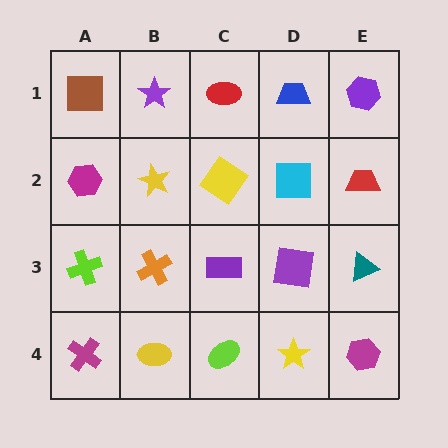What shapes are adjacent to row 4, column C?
A purple rectangle (row 3, column C), a yellow ellipse (row 4, column B), a yellow star (row 4, column D).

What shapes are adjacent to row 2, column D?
A blue trapezoid (row 1, column D), a purple square (row 3, column D), a yellow diamond (row 2, column C), a red trapezoid (row 2, column E).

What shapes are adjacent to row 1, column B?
A yellow star (row 2, column B), a brown square (row 1, column A), a red ellipse (row 1, column C).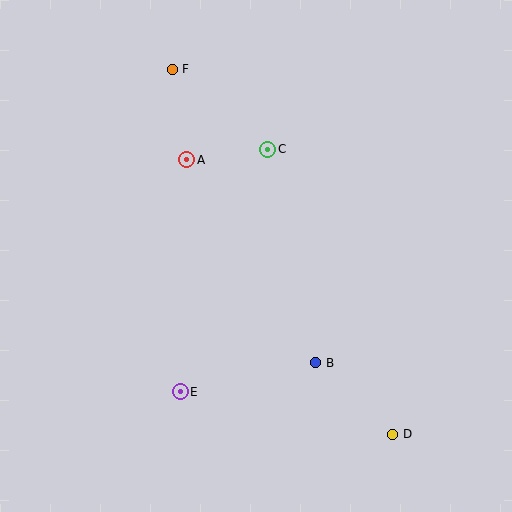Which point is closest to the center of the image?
Point C at (268, 149) is closest to the center.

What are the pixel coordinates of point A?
Point A is at (187, 160).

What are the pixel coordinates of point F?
Point F is at (172, 69).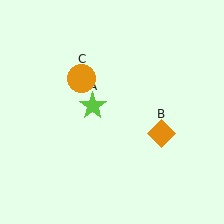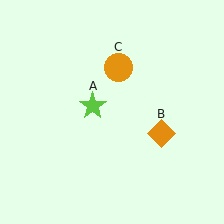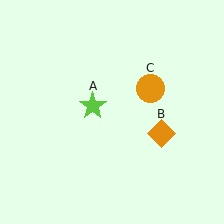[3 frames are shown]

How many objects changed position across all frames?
1 object changed position: orange circle (object C).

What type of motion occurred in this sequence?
The orange circle (object C) rotated clockwise around the center of the scene.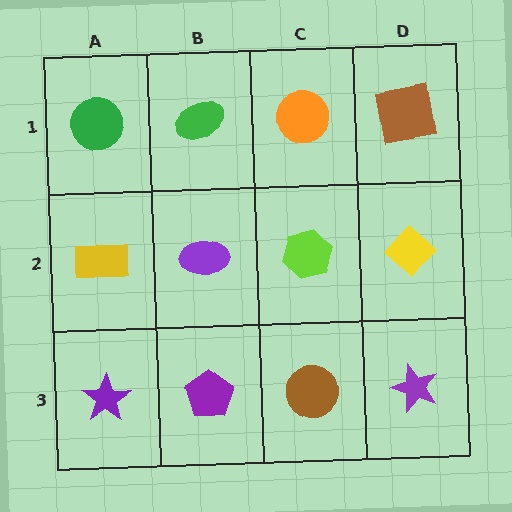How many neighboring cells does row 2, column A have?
3.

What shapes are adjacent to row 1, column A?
A yellow rectangle (row 2, column A), a green ellipse (row 1, column B).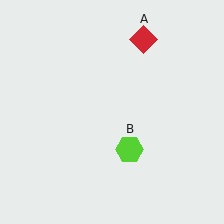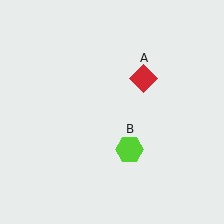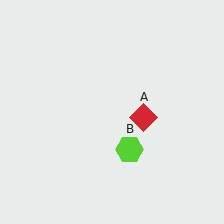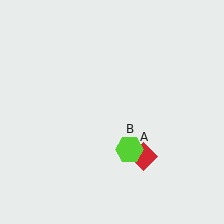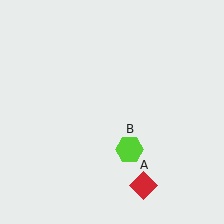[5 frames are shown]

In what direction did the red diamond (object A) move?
The red diamond (object A) moved down.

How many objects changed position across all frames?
1 object changed position: red diamond (object A).